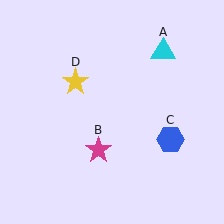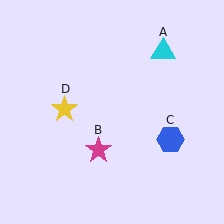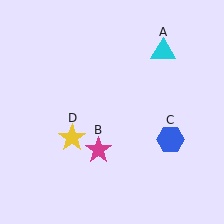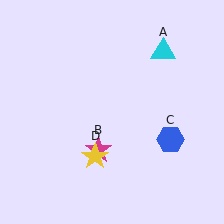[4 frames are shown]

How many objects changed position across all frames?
1 object changed position: yellow star (object D).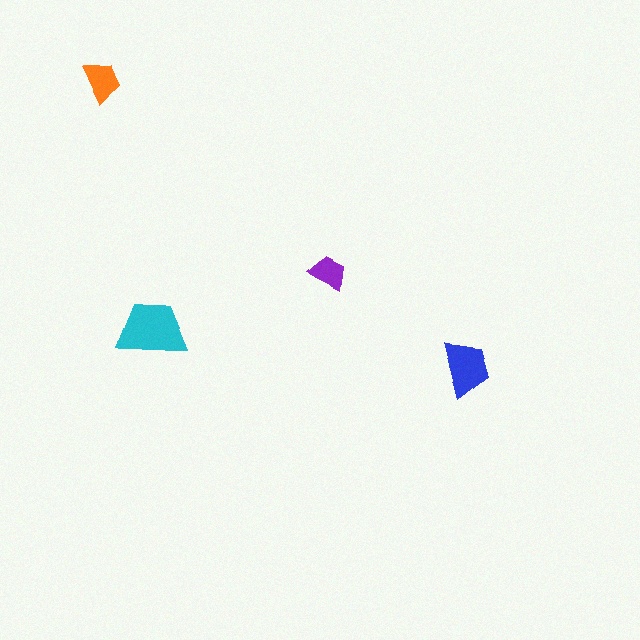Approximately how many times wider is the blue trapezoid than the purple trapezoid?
About 1.5 times wider.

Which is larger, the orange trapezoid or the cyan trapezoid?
The cyan one.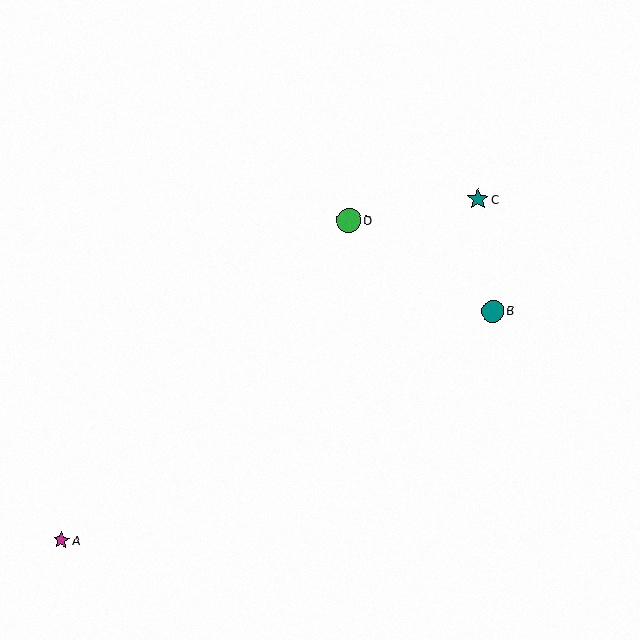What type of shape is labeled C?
Shape C is a teal star.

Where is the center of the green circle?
The center of the green circle is at (348, 220).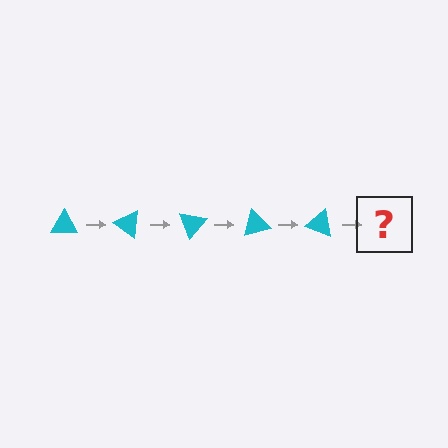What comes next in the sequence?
The next element should be a cyan triangle rotated 175 degrees.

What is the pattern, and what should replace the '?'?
The pattern is that the triangle rotates 35 degrees each step. The '?' should be a cyan triangle rotated 175 degrees.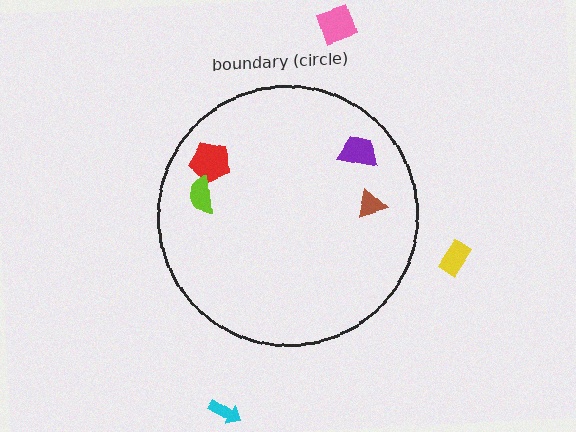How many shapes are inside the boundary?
4 inside, 3 outside.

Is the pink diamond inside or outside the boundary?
Outside.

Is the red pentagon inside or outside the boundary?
Inside.